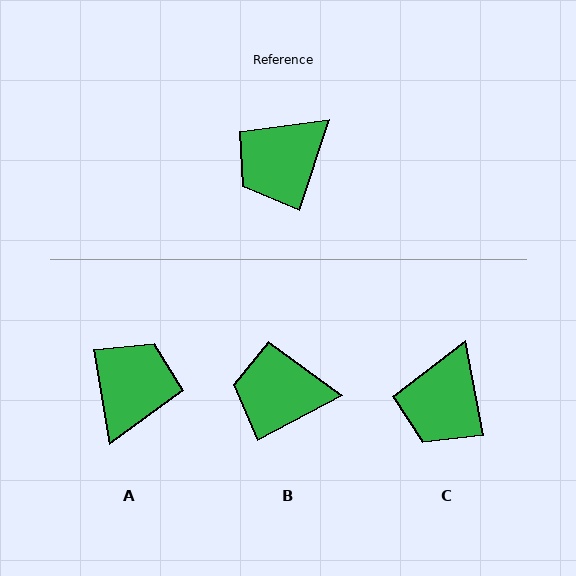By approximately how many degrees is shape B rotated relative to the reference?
Approximately 44 degrees clockwise.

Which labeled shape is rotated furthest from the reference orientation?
A, about 152 degrees away.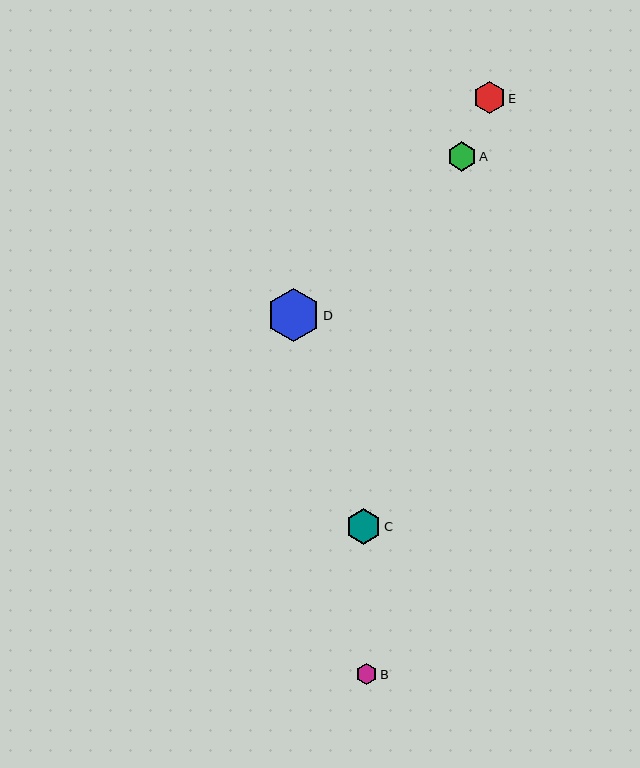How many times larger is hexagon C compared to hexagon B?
Hexagon C is approximately 1.6 times the size of hexagon B.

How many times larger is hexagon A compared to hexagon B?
Hexagon A is approximately 1.3 times the size of hexagon B.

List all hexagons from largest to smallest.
From largest to smallest: D, C, E, A, B.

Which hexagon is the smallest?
Hexagon B is the smallest with a size of approximately 22 pixels.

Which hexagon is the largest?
Hexagon D is the largest with a size of approximately 53 pixels.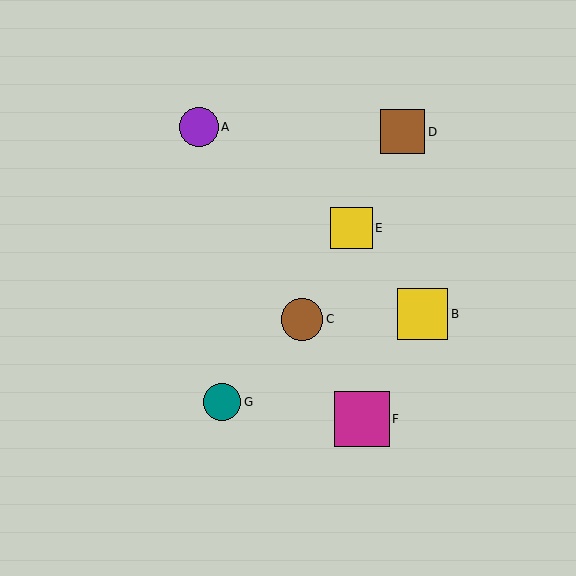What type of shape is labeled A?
Shape A is a purple circle.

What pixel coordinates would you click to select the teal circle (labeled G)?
Click at (222, 402) to select the teal circle G.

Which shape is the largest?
The magenta square (labeled F) is the largest.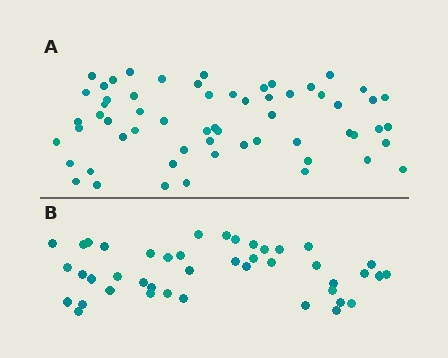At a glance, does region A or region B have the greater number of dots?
Region A (the top region) has more dots.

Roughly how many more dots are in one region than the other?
Region A has approximately 15 more dots than region B.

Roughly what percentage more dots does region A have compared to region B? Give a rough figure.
About 40% more.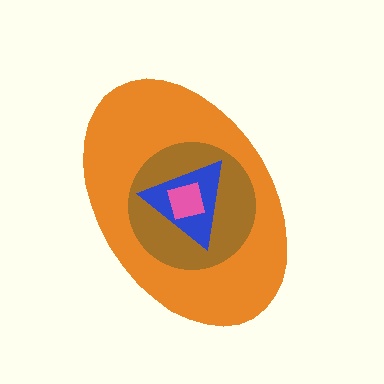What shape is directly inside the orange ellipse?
The brown circle.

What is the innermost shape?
The pink square.